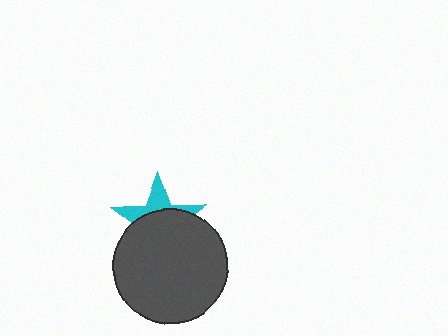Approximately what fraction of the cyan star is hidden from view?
Roughly 64% of the cyan star is hidden behind the dark gray circle.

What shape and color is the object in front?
The object in front is a dark gray circle.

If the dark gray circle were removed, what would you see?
You would see the complete cyan star.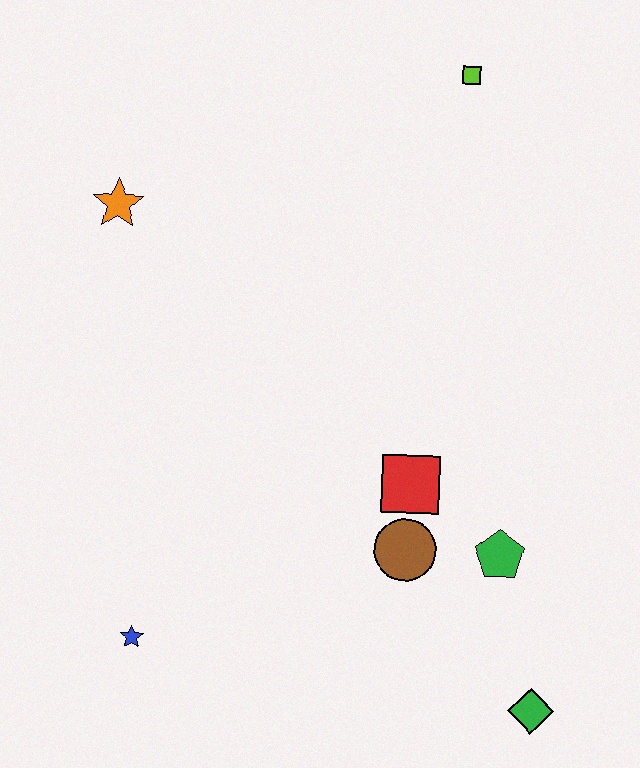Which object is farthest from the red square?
The lime square is farthest from the red square.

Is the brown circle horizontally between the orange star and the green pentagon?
Yes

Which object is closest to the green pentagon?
The brown circle is closest to the green pentagon.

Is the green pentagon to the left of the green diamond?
Yes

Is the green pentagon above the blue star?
Yes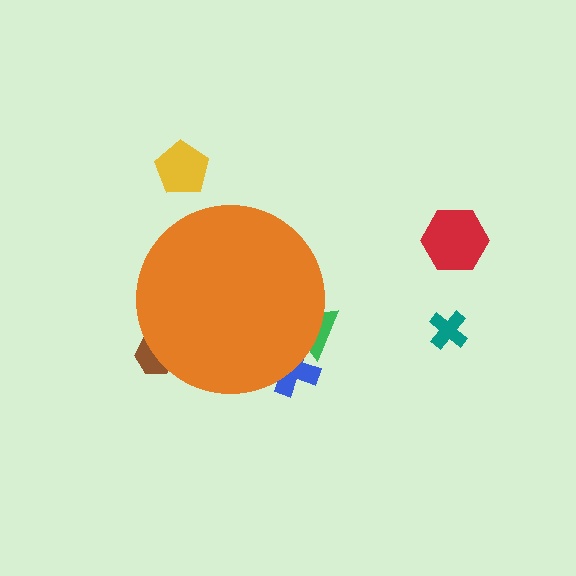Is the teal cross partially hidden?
No, the teal cross is fully visible.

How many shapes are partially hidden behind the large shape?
3 shapes are partially hidden.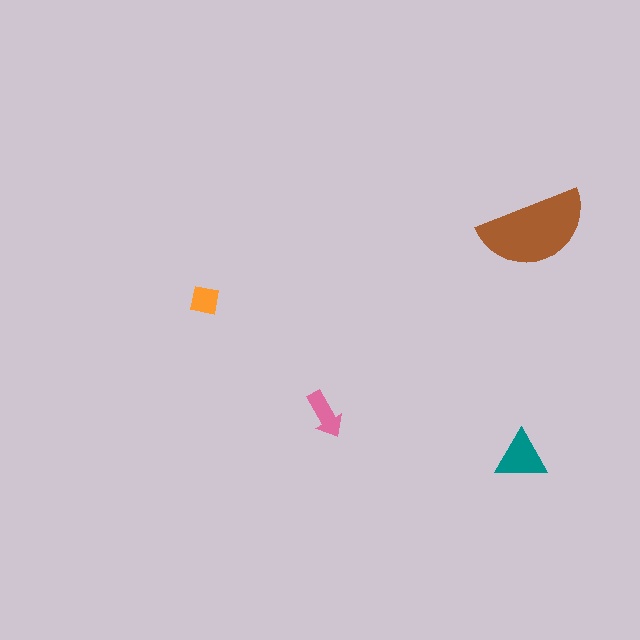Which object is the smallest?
The orange square.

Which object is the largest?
The brown semicircle.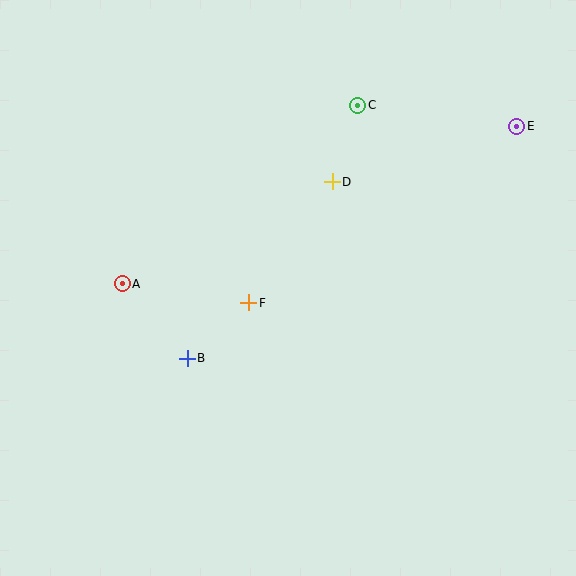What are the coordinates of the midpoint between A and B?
The midpoint between A and B is at (155, 321).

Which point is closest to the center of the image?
Point F at (249, 303) is closest to the center.